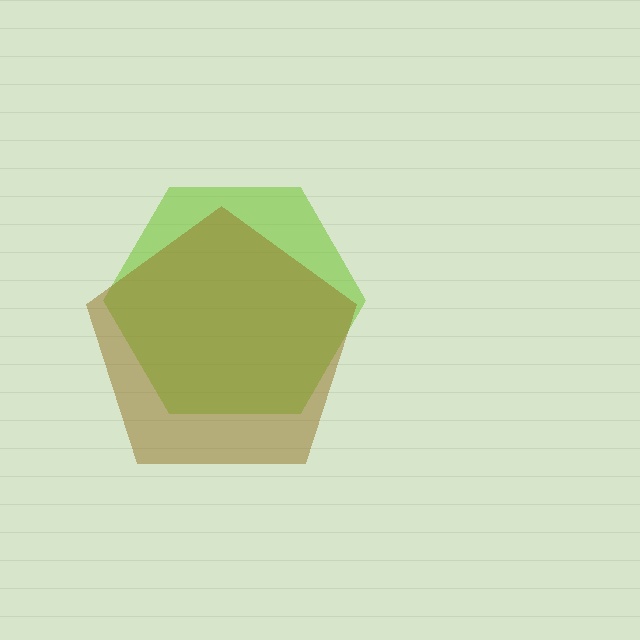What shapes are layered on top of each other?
The layered shapes are: a lime hexagon, a brown pentagon.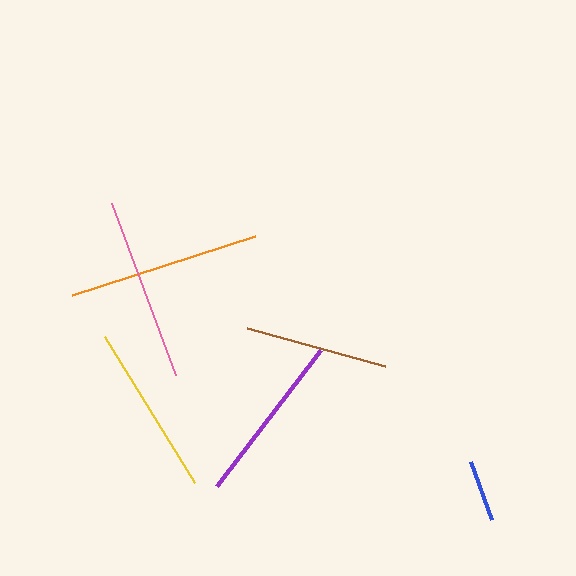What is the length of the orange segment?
The orange segment is approximately 193 pixels long.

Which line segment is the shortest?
The blue line is the shortest at approximately 62 pixels.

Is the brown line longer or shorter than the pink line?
The pink line is longer than the brown line.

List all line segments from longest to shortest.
From longest to shortest: orange, pink, yellow, purple, brown, blue.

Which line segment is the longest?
The orange line is the longest at approximately 193 pixels.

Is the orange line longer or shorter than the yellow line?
The orange line is longer than the yellow line.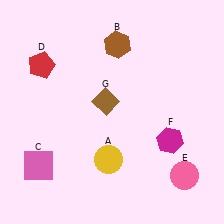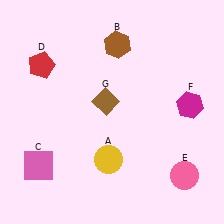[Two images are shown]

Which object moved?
The magenta hexagon (F) moved up.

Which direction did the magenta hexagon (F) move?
The magenta hexagon (F) moved up.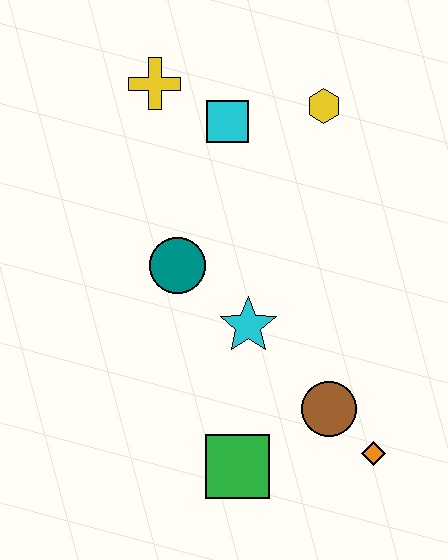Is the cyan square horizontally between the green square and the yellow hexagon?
No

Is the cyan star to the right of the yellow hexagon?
No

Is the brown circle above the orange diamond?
Yes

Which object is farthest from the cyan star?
The yellow cross is farthest from the cyan star.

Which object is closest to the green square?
The brown circle is closest to the green square.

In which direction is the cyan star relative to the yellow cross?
The cyan star is below the yellow cross.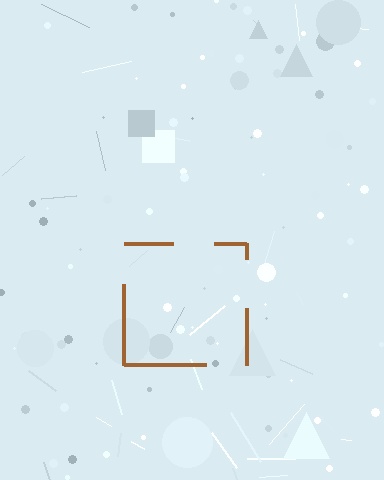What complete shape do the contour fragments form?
The contour fragments form a square.